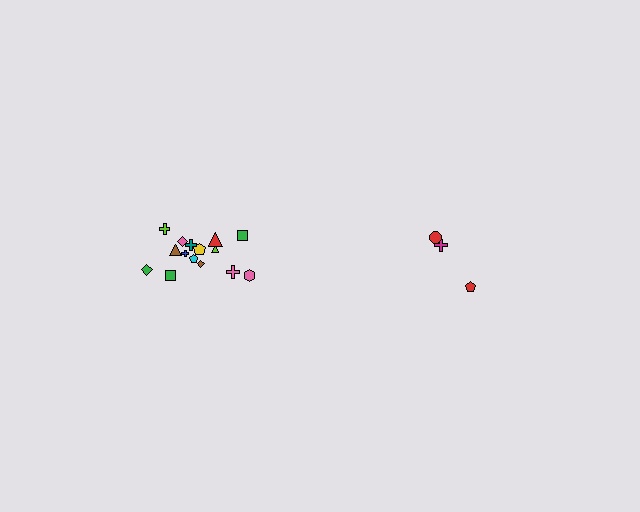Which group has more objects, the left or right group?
The left group.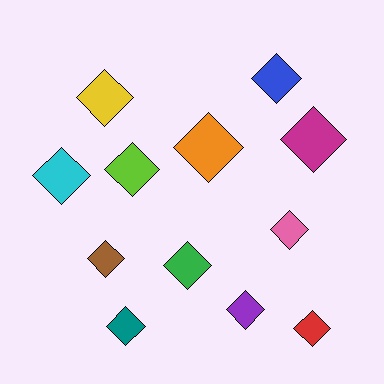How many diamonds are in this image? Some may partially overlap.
There are 12 diamonds.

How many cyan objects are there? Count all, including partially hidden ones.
There is 1 cyan object.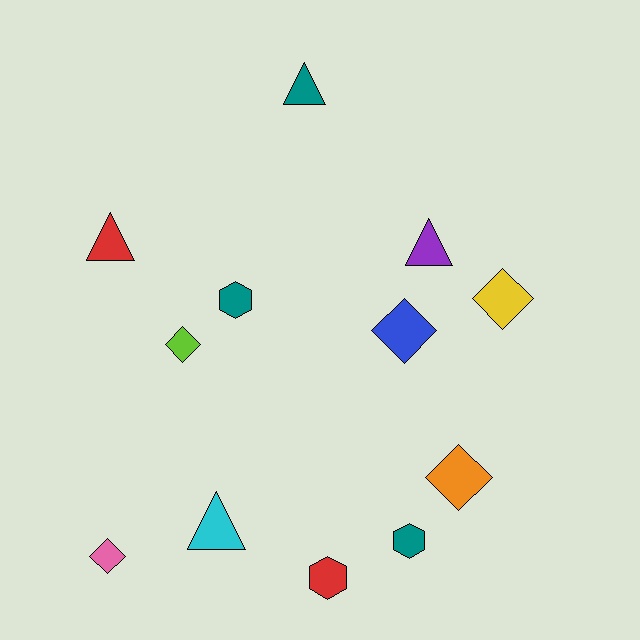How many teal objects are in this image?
There are 3 teal objects.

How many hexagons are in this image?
There are 3 hexagons.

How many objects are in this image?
There are 12 objects.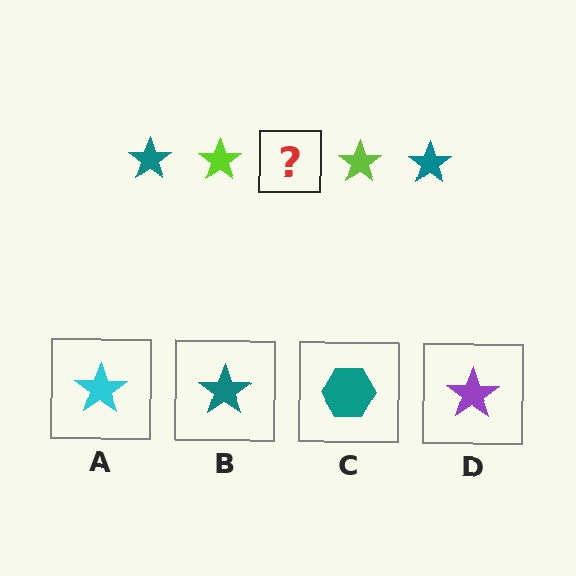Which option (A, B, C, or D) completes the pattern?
B.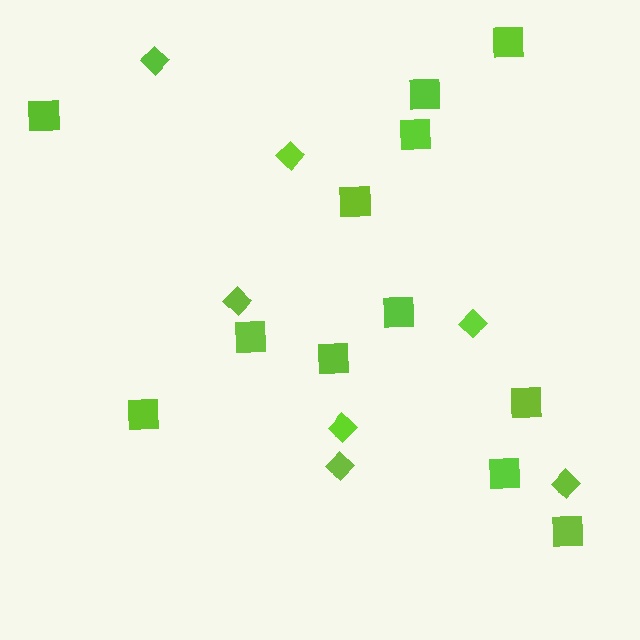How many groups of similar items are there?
There are 2 groups: one group of squares (12) and one group of diamonds (7).